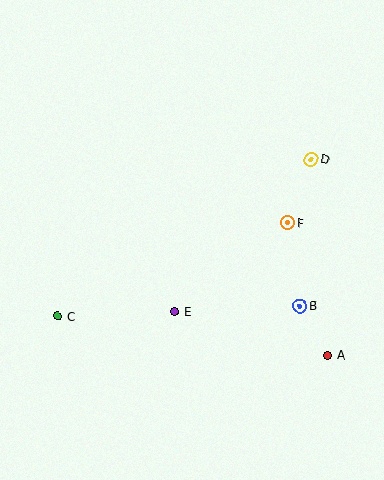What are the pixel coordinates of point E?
Point E is at (175, 312).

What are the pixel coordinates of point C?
Point C is at (57, 316).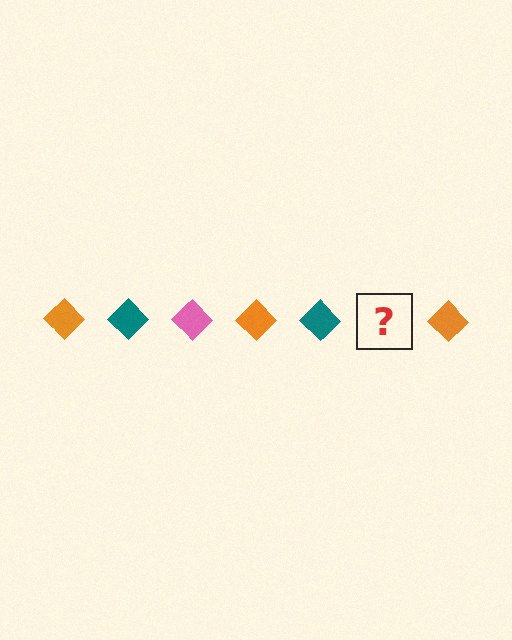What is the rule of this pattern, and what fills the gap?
The rule is that the pattern cycles through orange, teal, pink diamonds. The gap should be filled with a pink diamond.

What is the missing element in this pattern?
The missing element is a pink diamond.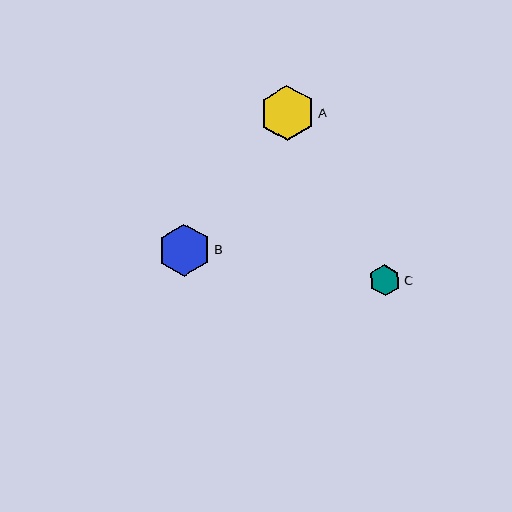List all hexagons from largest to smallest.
From largest to smallest: A, B, C.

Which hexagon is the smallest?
Hexagon C is the smallest with a size of approximately 31 pixels.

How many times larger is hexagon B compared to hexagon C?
Hexagon B is approximately 1.7 times the size of hexagon C.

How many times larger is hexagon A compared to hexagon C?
Hexagon A is approximately 1.8 times the size of hexagon C.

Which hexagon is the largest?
Hexagon A is the largest with a size of approximately 55 pixels.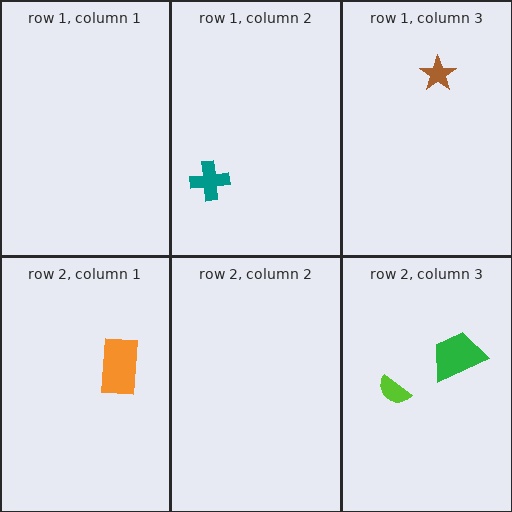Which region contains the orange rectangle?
The row 2, column 1 region.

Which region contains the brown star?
The row 1, column 3 region.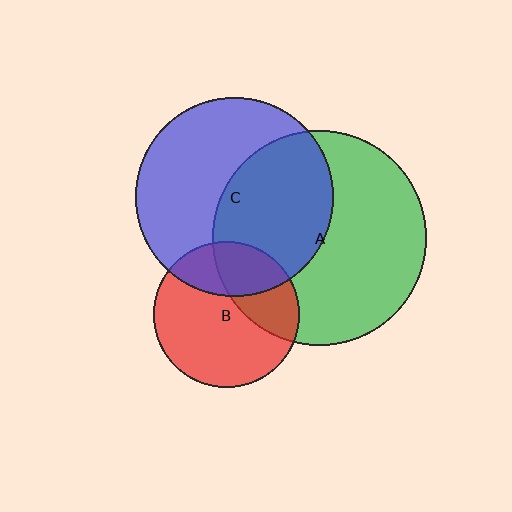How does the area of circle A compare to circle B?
Approximately 2.2 times.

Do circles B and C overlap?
Yes.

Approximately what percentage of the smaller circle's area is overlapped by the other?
Approximately 30%.